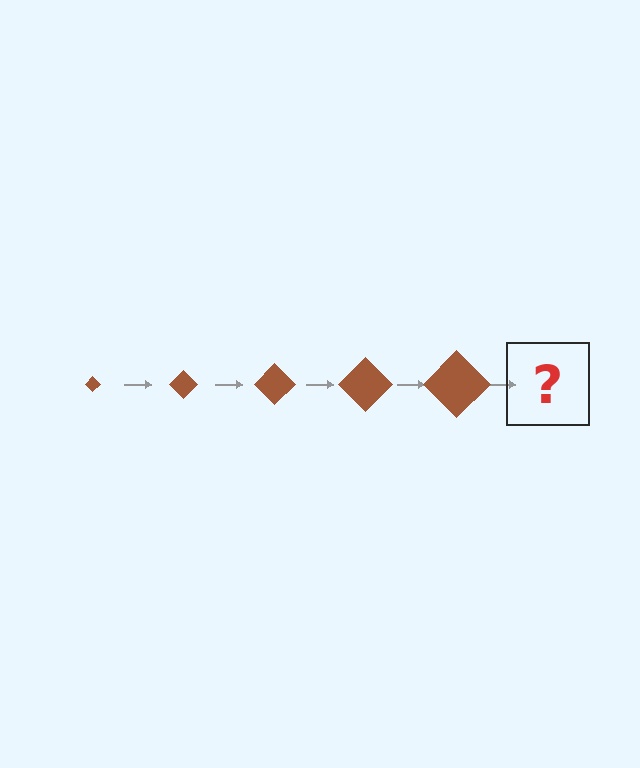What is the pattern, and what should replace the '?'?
The pattern is that the diamond gets progressively larger each step. The '?' should be a brown diamond, larger than the previous one.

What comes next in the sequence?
The next element should be a brown diamond, larger than the previous one.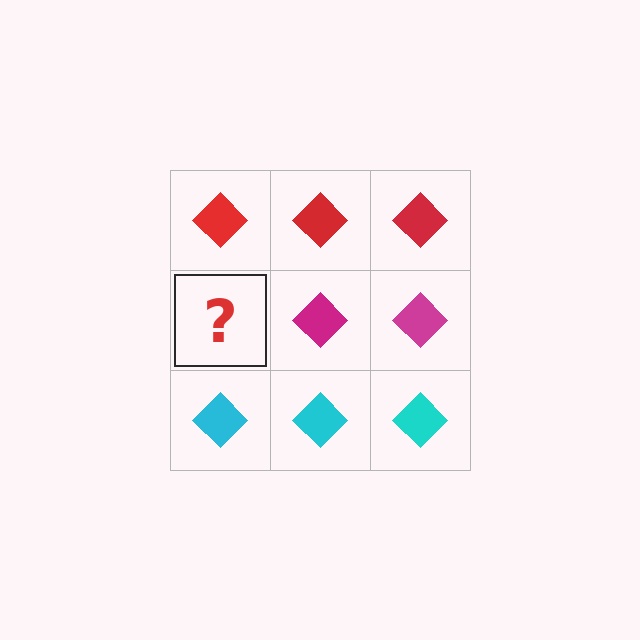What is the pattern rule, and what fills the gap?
The rule is that each row has a consistent color. The gap should be filled with a magenta diamond.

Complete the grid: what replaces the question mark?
The question mark should be replaced with a magenta diamond.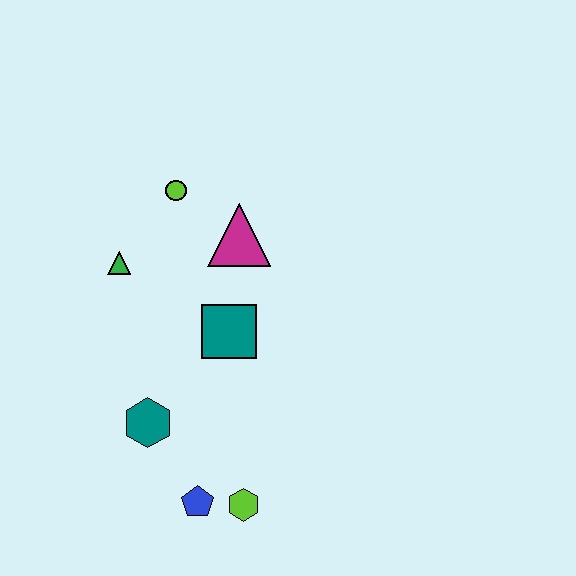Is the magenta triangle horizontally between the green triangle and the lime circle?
No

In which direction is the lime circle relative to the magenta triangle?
The lime circle is to the left of the magenta triangle.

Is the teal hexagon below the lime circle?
Yes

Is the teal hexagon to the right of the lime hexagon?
No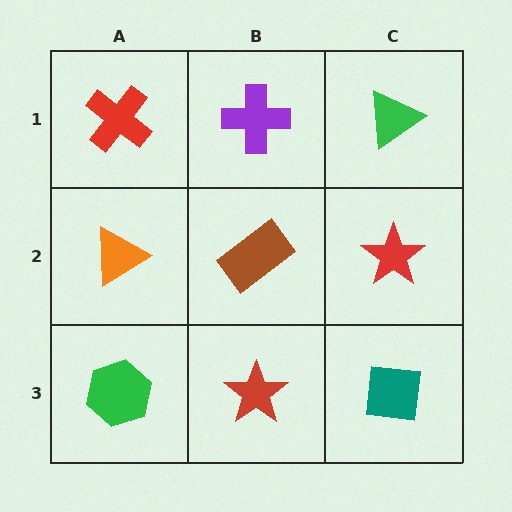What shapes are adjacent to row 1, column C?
A red star (row 2, column C), a purple cross (row 1, column B).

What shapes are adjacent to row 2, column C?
A green triangle (row 1, column C), a teal square (row 3, column C), a brown rectangle (row 2, column B).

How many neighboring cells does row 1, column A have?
2.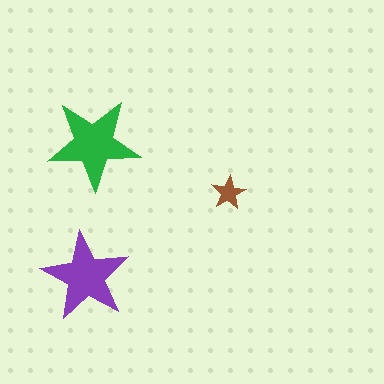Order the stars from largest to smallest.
the green one, the purple one, the brown one.